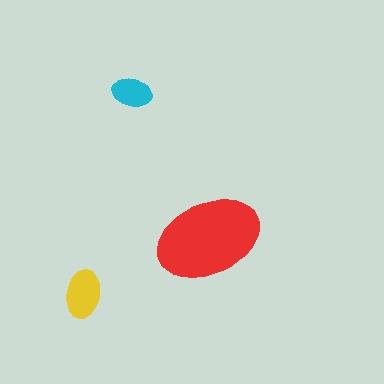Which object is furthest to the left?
The yellow ellipse is leftmost.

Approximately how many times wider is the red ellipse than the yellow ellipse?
About 2 times wider.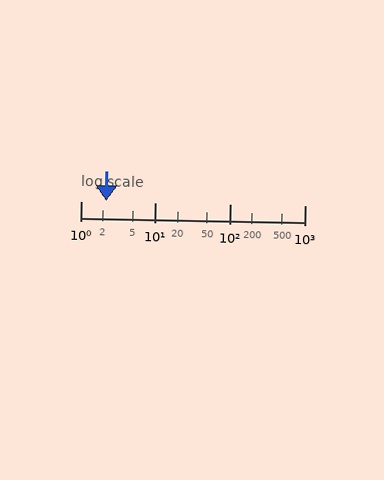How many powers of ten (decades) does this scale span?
The scale spans 3 decades, from 1 to 1000.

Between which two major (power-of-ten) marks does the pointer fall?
The pointer is between 1 and 10.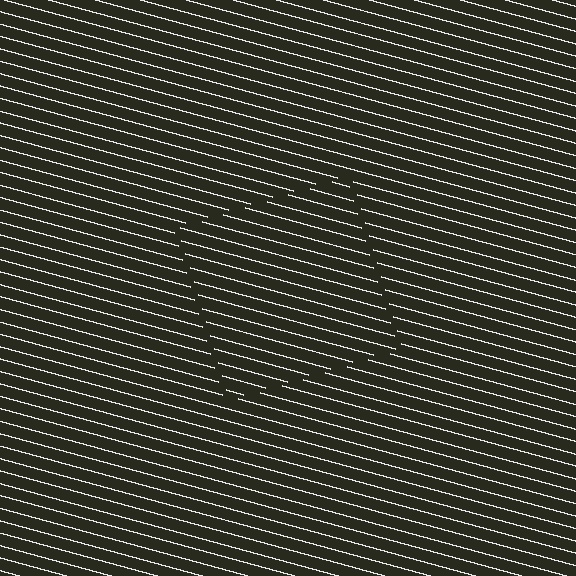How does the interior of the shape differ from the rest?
The interior of the shape contains the same grating, shifted by half a period — the contour is defined by the phase discontinuity where line-ends from the inner and outer gratings abut.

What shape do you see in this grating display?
An illusory square. The interior of the shape contains the same grating, shifted by half a period — the contour is defined by the phase discontinuity where line-ends from the inner and outer gratings abut.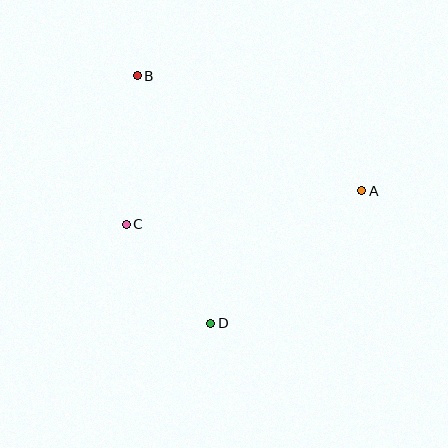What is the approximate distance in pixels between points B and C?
The distance between B and C is approximately 149 pixels.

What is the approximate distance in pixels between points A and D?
The distance between A and D is approximately 201 pixels.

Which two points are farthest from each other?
Points B and D are farthest from each other.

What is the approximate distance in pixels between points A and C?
The distance between A and C is approximately 238 pixels.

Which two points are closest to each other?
Points C and D are closest to each other.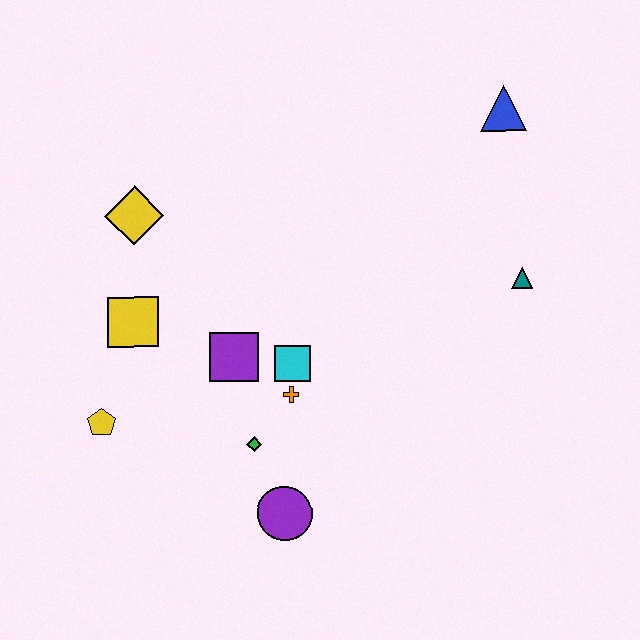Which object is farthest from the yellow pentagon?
The blue triangle is farthest from the yellow pentagon.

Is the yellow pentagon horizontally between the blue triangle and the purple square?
No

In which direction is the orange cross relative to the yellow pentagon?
The orange cross is to the right of the yellow pentagon.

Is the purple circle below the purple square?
Yes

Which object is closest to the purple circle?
The green diamond is closest to the purple circle.